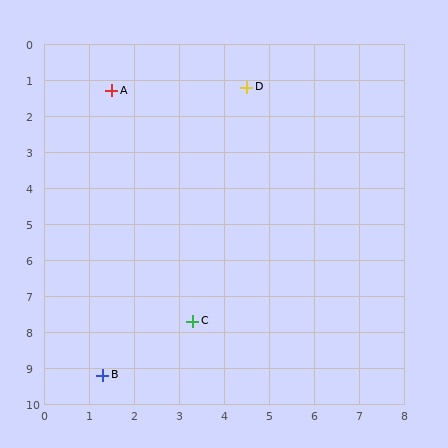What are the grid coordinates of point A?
Point A is at approximately (1.5, 1.3).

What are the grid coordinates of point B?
Point B is at approximately (1.3, 9.2).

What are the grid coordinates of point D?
Point D is at approximately (4.5, 1.2).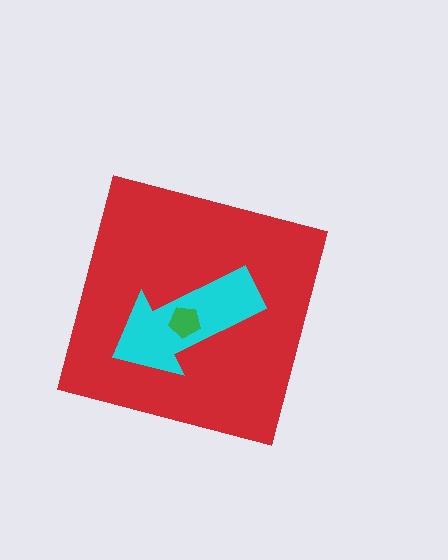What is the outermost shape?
The red square.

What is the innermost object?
The green pentagon.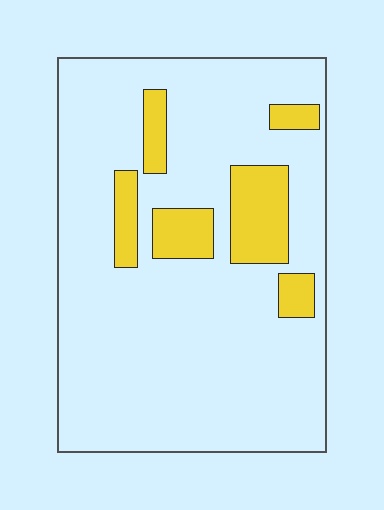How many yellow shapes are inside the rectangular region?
6.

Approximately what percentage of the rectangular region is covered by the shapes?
Approximately 15%.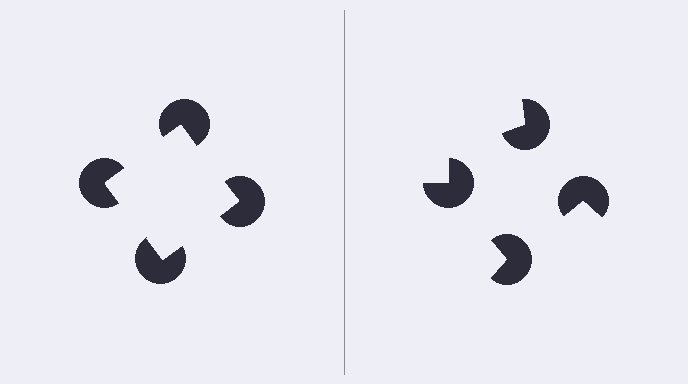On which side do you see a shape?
An illusory square appears on the left side. On the right side the wedge cuts are rotated, so no coherent shape forms.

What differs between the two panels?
The pac-man discs are positioned identically on both sides; only the wedge orientations differ. On the left they align to a square; on the right they are misaligned.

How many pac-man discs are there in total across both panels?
8 — 4 on each side.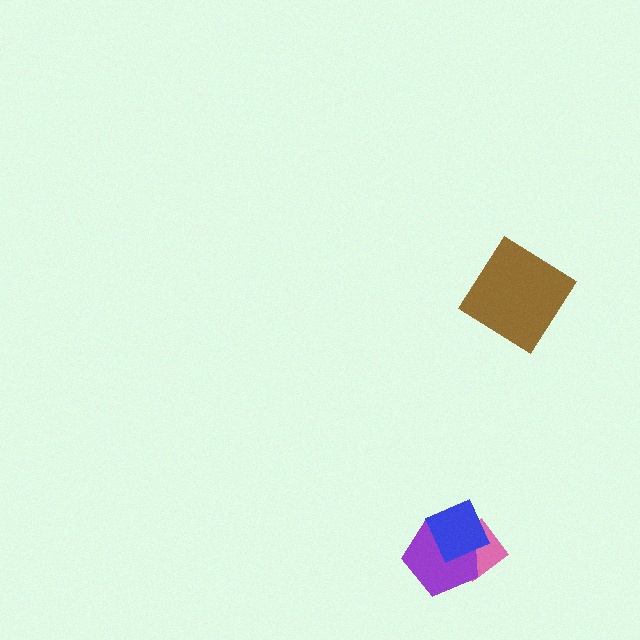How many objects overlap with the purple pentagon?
2 objects overlap with the purple pentagon.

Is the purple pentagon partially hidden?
Yes, it is partially covered by another shape.